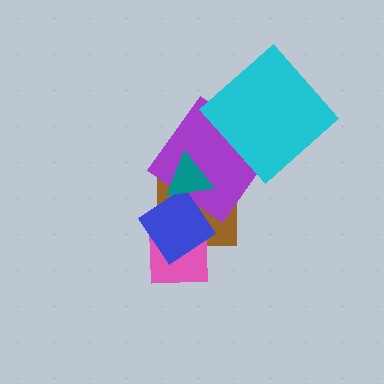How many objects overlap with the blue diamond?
3 objects overlap with the blue diamond.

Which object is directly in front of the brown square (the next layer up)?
The pink square is directly in front of the brown square.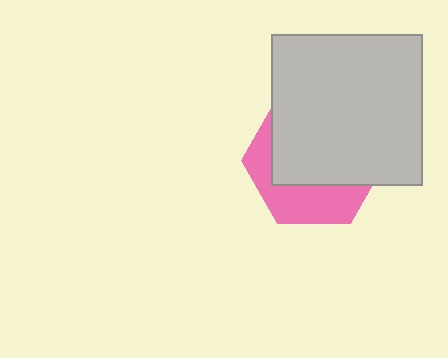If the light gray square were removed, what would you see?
You would see the complete pink hexagon.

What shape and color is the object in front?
The object in front is a light gray square.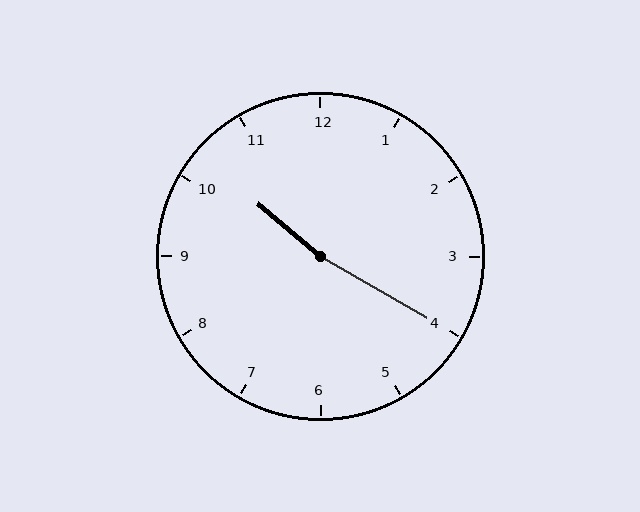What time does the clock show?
10:20.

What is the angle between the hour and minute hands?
Approximately 170 degrees.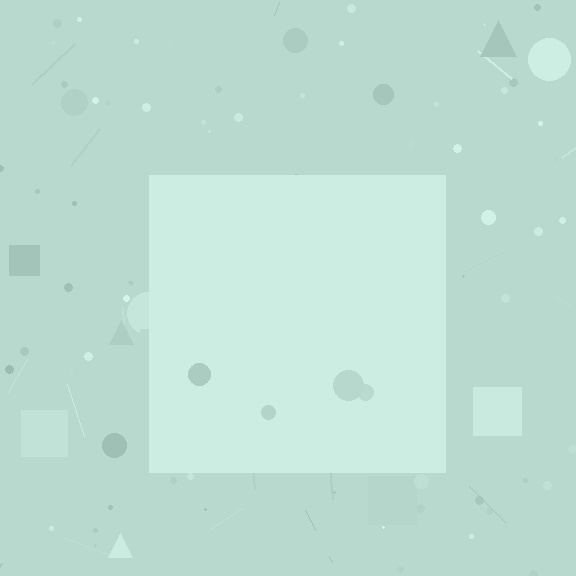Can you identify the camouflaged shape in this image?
The camouflaged shape is a square.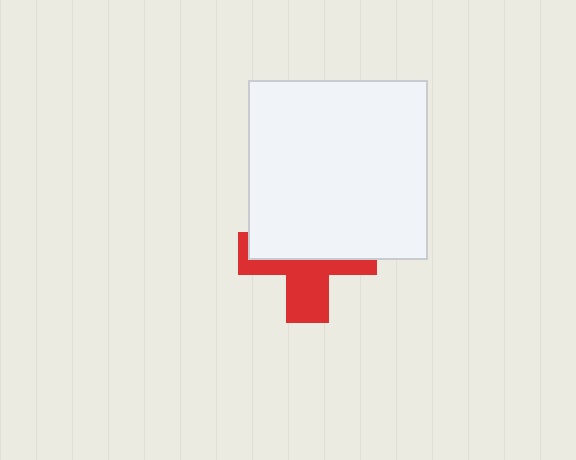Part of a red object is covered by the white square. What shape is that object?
It is a cross.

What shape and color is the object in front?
The object in front is a white square.